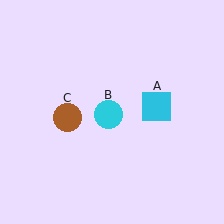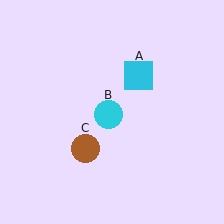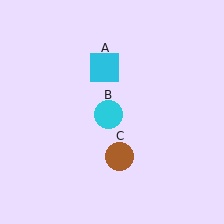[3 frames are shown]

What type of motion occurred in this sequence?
The cyan square (object A), brown circle (object C) rotated counterclockwise around the center of the scene.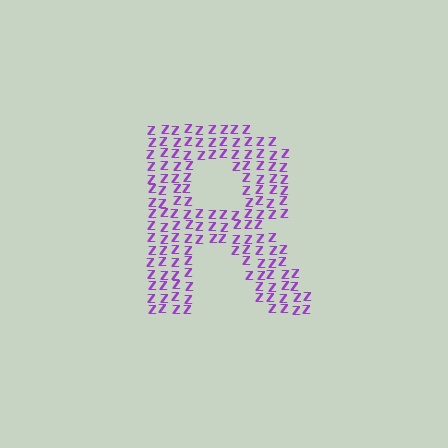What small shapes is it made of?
It is made of small letter Z's.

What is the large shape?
The large shape is the letter R.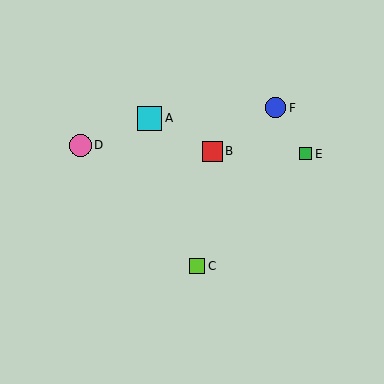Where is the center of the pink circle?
The center of the pink circle is at (80, 145).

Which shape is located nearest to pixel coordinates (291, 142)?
The green square (labeled E) at (306, 154) is nearest to that location.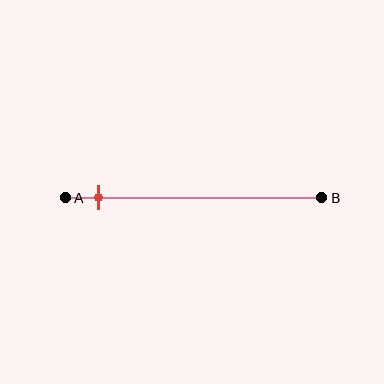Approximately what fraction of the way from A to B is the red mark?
The red mark is approximately 15% of the way from A to B.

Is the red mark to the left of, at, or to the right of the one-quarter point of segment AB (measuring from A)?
The red mark is to the left of the one-quarter point of segment AB.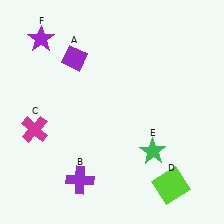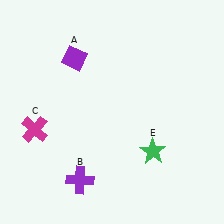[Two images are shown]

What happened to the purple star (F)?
The purple star (F) was removed in Image 2. It was in the top-left area of Image 1.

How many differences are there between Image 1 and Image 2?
There are 2 differences between the two images.